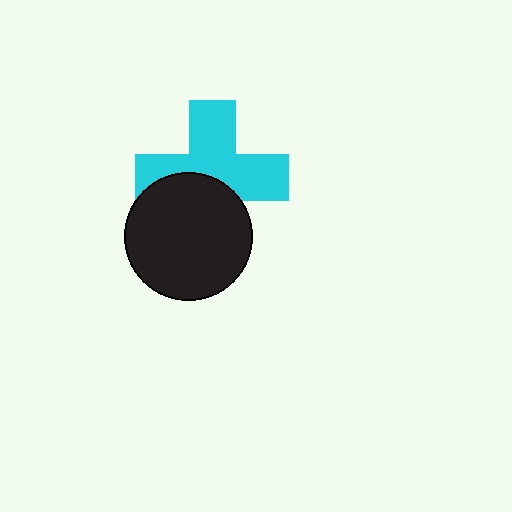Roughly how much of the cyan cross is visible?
About half of it is visible (roughly 62%).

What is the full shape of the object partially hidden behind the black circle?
The partially hidden object is a cyan cross.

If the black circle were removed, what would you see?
You would see the complete cyan cross.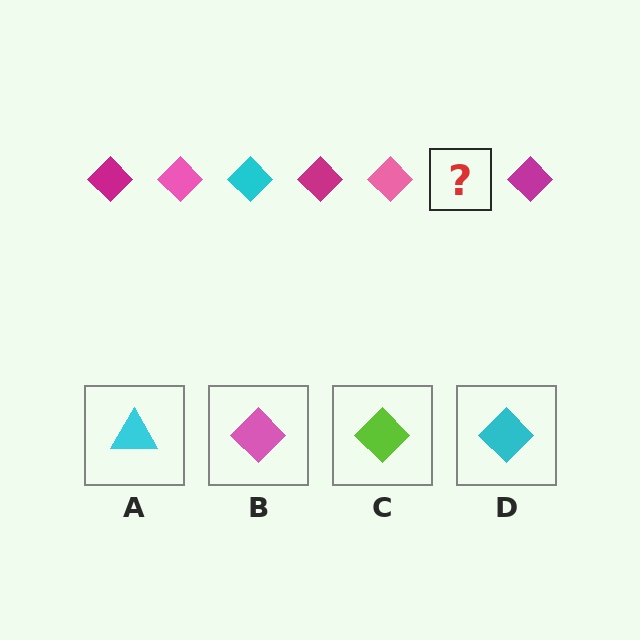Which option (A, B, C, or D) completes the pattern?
D.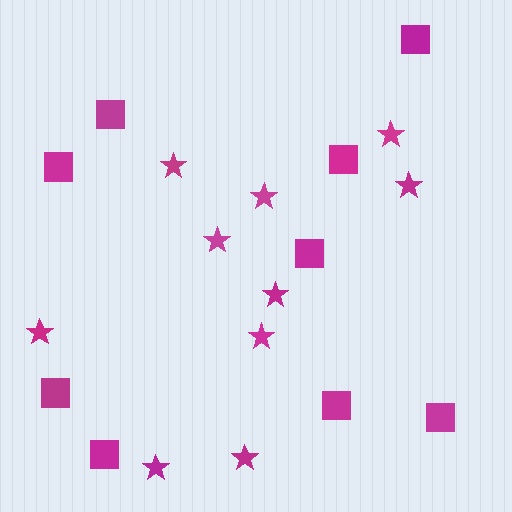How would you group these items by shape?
There are 2 groups: one group of squares (9) and one group of stars (10).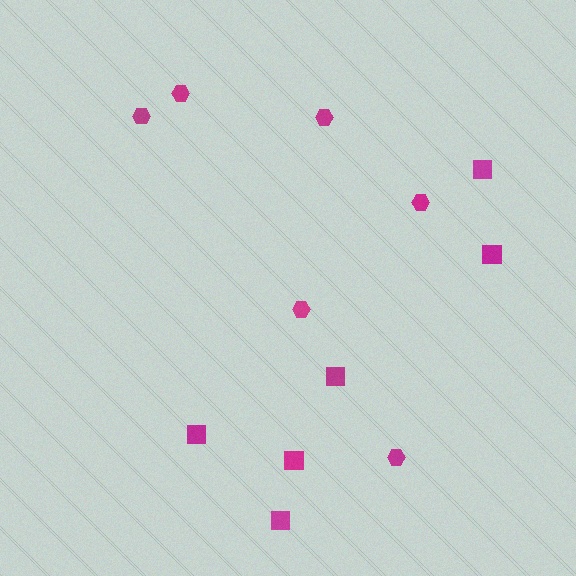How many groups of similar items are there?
There are 2 groups: one group of squares (6) and one group of hexagons (6).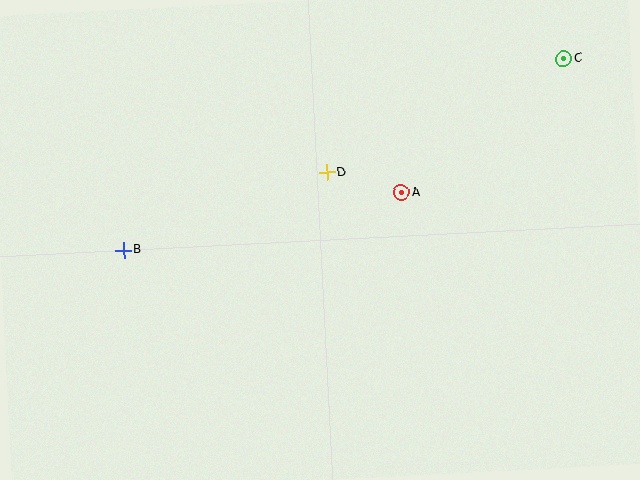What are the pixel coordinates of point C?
Point C is at (564, 59).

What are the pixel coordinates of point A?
Point A is at (401, 192).